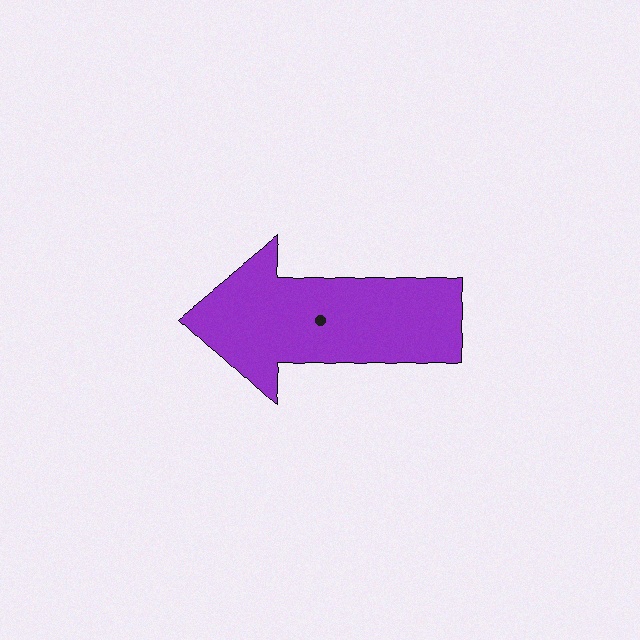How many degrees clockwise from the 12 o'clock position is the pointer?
Approximately 272 degrees.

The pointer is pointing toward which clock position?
Roughly 9 o'clock.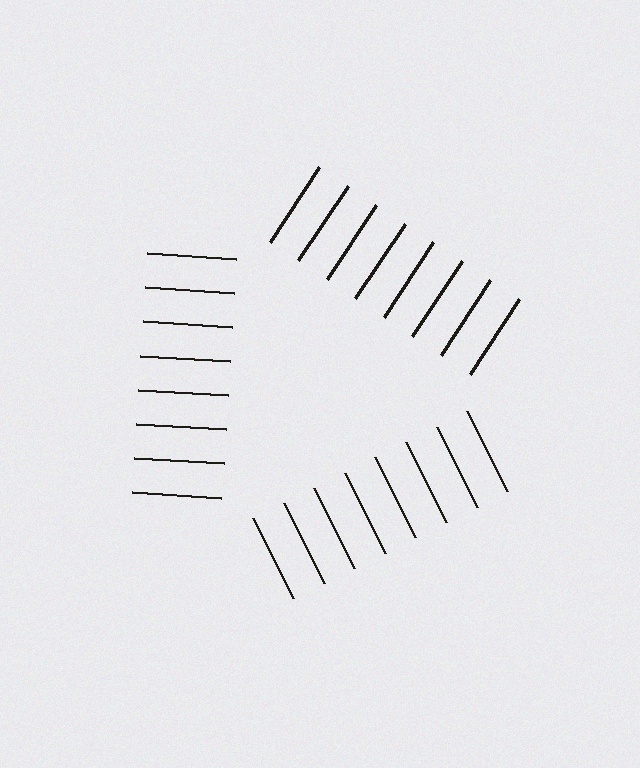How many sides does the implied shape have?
3 sides — the line-ends trace a triangle.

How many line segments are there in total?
24 — 8 along each of the 3 edges.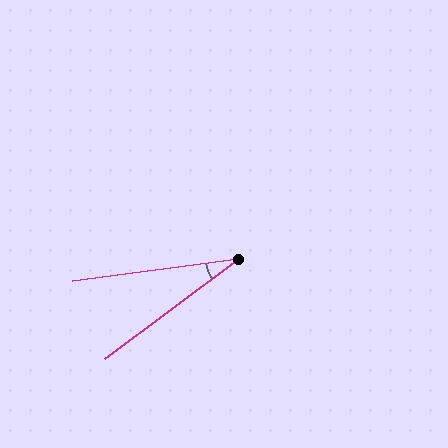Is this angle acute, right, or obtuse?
It is acute.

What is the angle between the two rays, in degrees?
Approximately 29 degrees.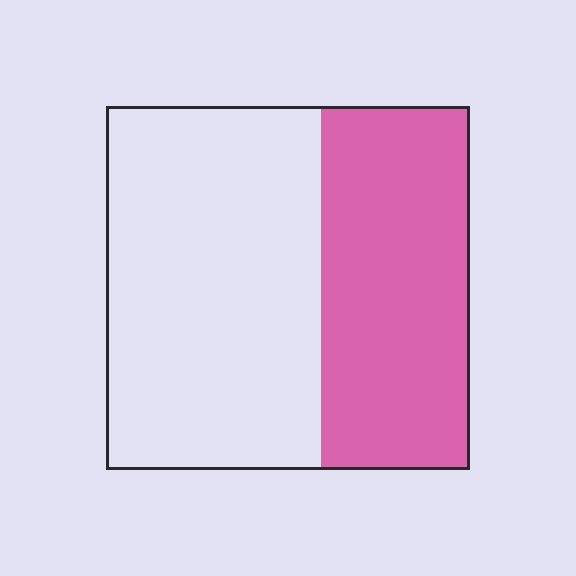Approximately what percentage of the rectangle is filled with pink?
Approximately 40%.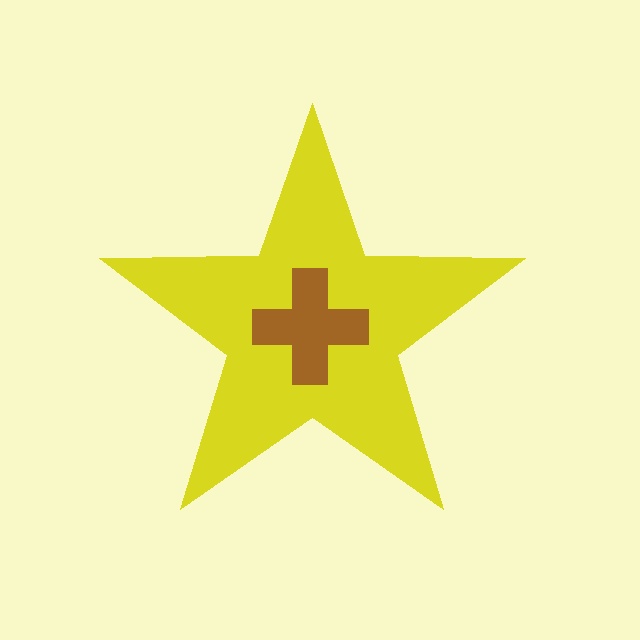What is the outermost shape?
The yellow star.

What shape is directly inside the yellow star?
The brown cross.